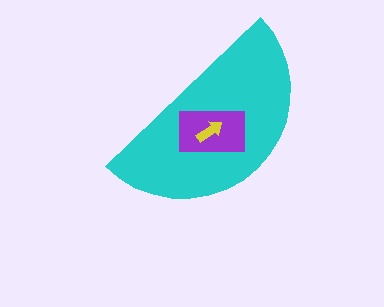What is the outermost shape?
The cyan semicircle.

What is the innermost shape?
The yellow arrow.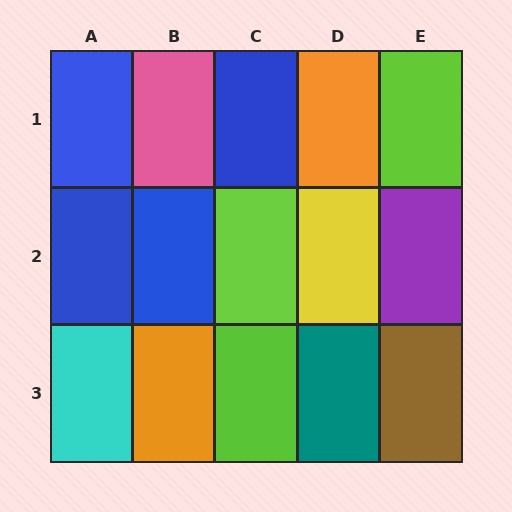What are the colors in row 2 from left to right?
Blue, blue, lime, yellow, purple.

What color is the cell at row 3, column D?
Teal.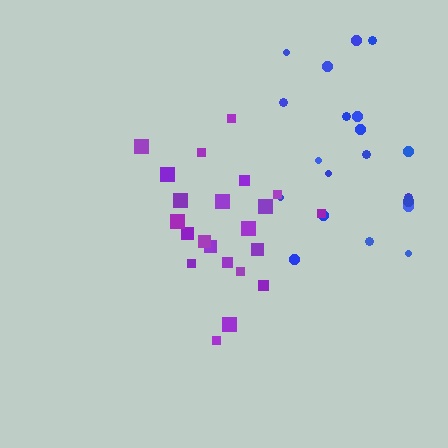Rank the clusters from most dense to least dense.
purple, blue.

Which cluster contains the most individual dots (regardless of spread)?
Purple (23).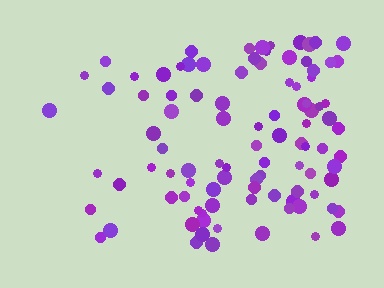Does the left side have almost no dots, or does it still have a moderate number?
Still a moderate number, just noticeably fewer than the right.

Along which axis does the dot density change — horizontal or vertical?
Horizontal.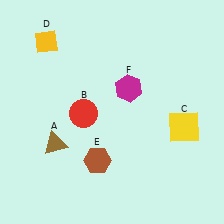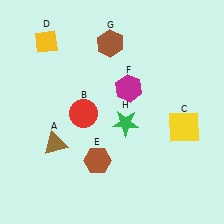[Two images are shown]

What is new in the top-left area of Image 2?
A brown hexagon (G) was added in the top-left area of Image 2.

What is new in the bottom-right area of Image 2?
A green star (H) was added in the bottom-right area of Image 2.